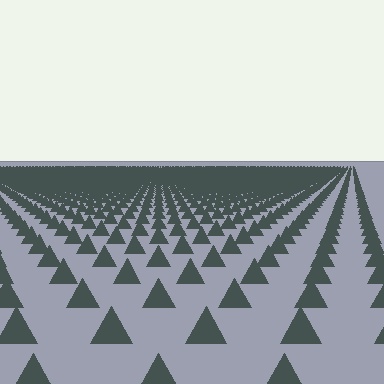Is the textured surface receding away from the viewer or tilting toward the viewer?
The surface is receding away from the viewer. Texture elements get smaller and denser toward the top.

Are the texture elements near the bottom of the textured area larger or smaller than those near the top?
Larger. Near the bottom, elements are closer to the viewer and appear at a bigger on-screen size.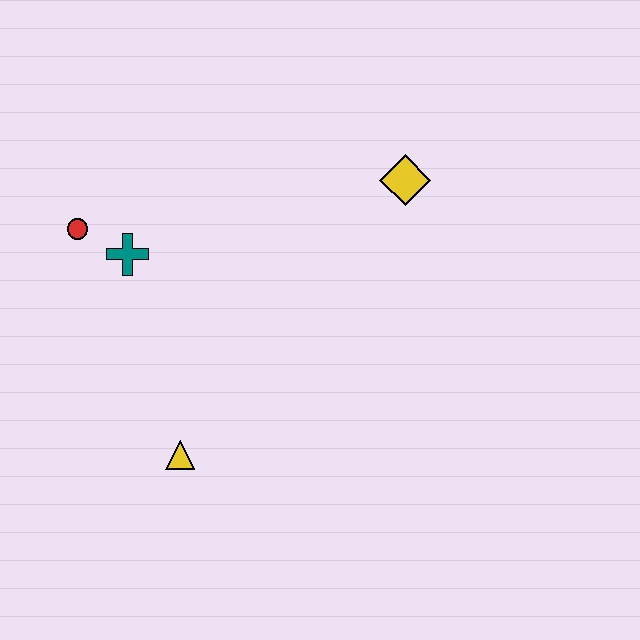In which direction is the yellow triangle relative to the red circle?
The yellow triangle is below the red circle.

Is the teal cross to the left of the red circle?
No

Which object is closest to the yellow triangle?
The teal cross is closest to the yellow triangle.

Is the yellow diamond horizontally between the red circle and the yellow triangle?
No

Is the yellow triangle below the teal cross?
Yes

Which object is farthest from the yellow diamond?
The yellow triangle is farthest from the yellow diamond.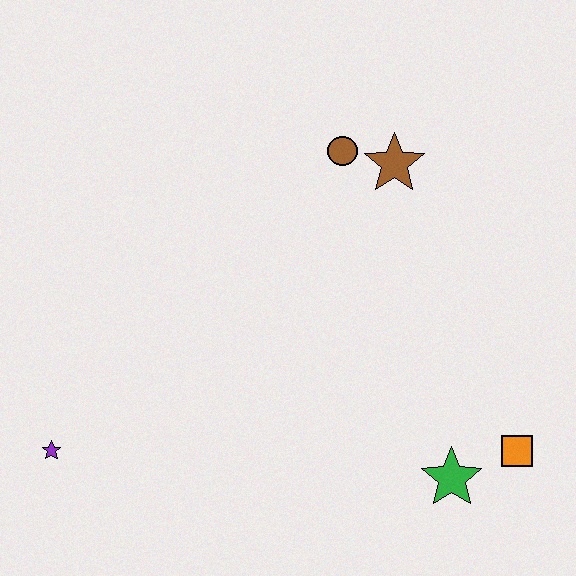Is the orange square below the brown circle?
Yes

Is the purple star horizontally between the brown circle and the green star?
No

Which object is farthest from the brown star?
The purple star is farthest from the brown star.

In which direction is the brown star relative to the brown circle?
The brown star is to the right of the brown circle.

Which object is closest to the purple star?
The green star is closest to the purple star.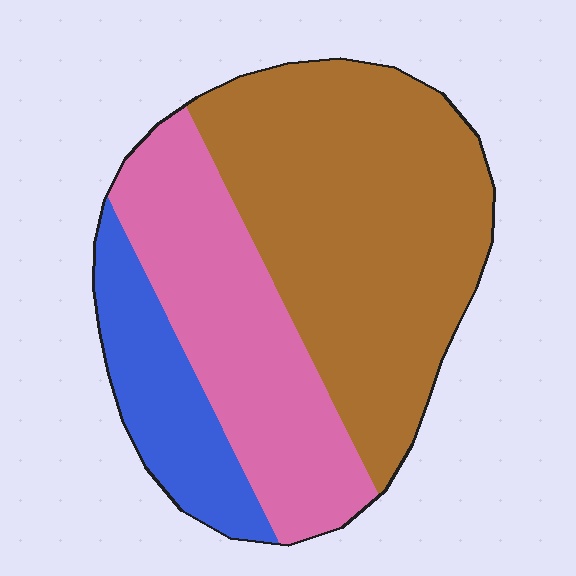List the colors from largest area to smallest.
From largest to smallest: brown, pink, blue.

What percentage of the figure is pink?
Pink covers about 30% of the figure.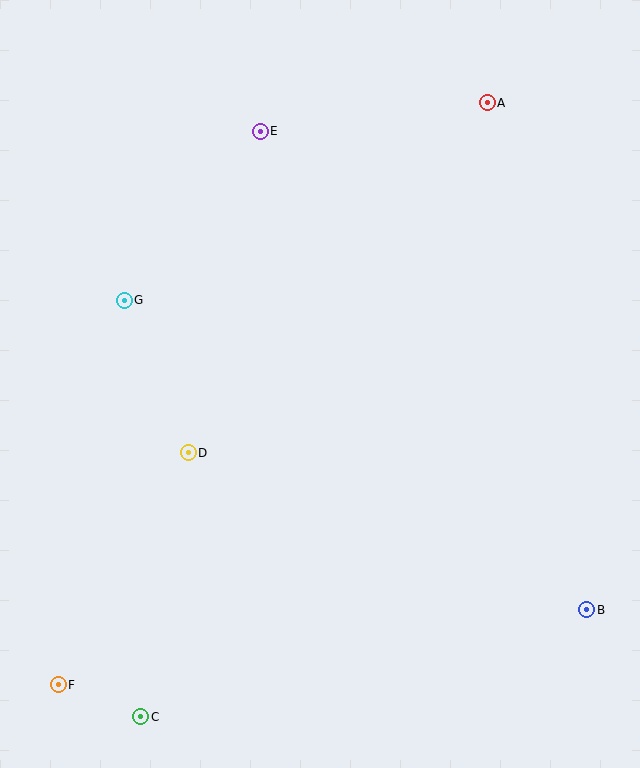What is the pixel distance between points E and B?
The distance between E and B is 579 pixels.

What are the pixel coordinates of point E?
Point E is at (260, 131).